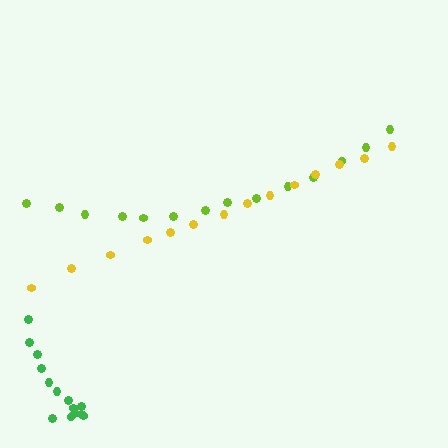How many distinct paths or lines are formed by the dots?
There are 3 distinct paths.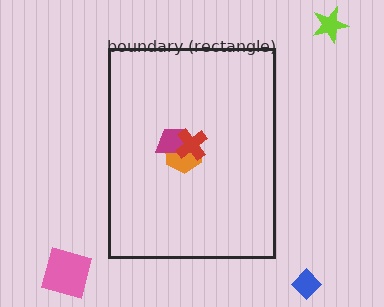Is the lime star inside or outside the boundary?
Outside.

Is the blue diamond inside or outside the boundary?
Outside.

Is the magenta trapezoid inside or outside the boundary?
Inside.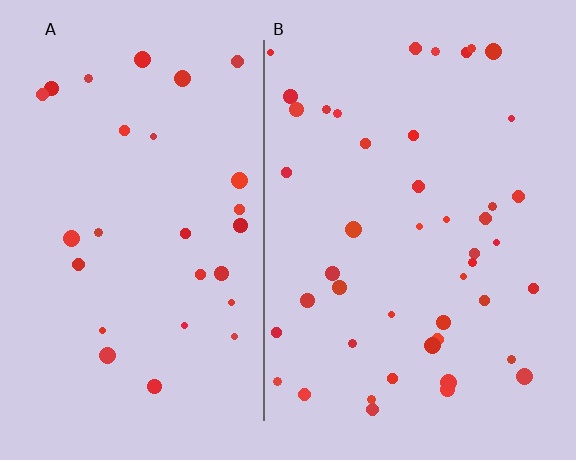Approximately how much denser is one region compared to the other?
Approximately 1.6× — region B over region A.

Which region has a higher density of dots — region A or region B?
B (the right).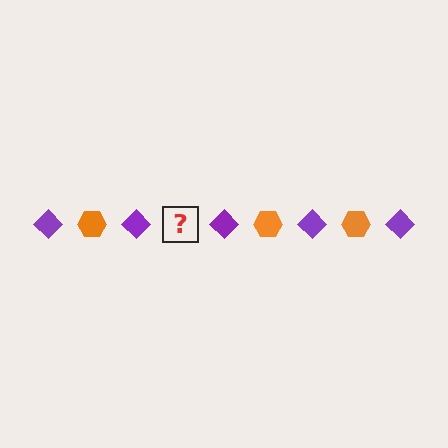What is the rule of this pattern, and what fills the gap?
The rule is that the pattern alternates between purple diamond and orange hexagon. The gap should be filled with an orange hexagon.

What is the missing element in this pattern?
The missing element is an orange hexagon.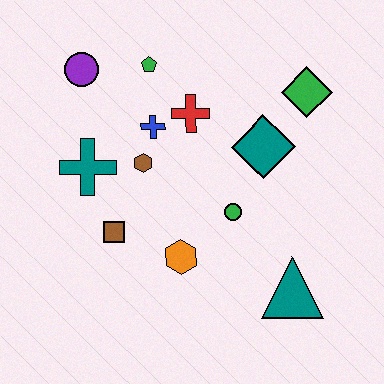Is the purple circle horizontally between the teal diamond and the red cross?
No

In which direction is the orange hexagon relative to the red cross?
The orange hexagon is below the red cross.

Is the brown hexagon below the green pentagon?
Yes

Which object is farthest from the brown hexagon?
The teal triangle is farthest from the brown hexagon.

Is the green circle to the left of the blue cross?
No